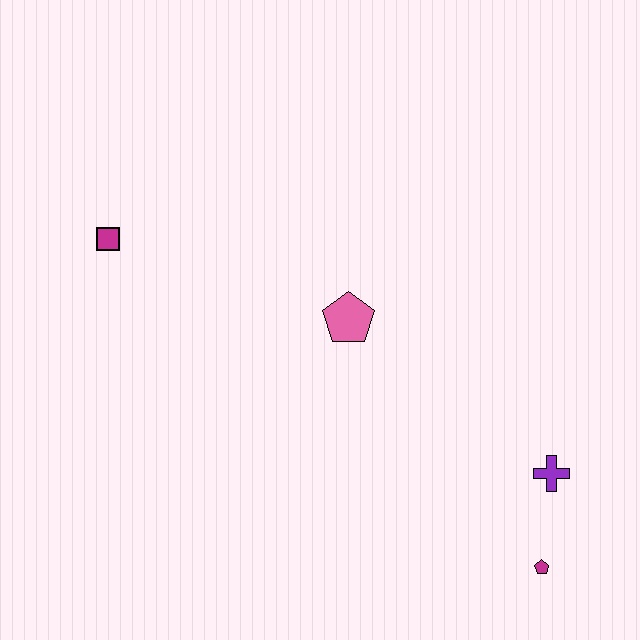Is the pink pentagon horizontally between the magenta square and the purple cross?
Yes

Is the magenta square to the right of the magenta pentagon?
No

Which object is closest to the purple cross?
The magenta pentagon is closest to the purple cross.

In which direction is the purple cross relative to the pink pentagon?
The purple cross is to the right of the pink pentagon.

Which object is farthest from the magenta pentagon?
The magenta square is farthest from the magenta pentagon.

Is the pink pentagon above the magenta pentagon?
Yes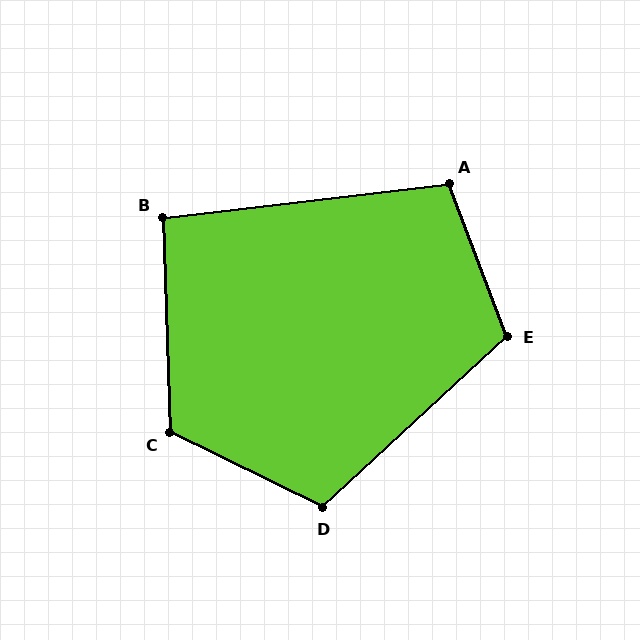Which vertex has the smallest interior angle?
B, at approximately 95 degrees.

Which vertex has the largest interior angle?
C, at approximately 118 degrees.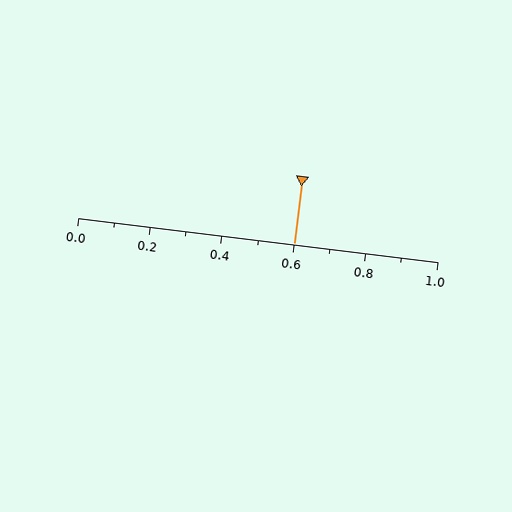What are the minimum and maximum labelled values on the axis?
The axis runs from 0.0 to 1.0.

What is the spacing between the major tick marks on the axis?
The major ticks are spaced 0.2 apart.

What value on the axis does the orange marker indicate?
The marker indicates approximately 0.6.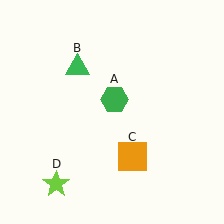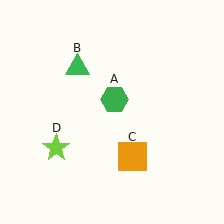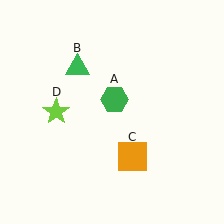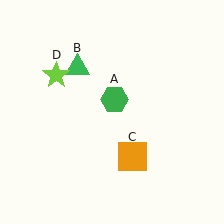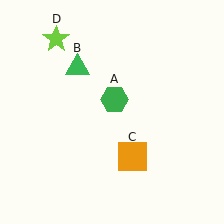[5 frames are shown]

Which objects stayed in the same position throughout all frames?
Green hexagon (object A) and green triangle (object B) and orange square (object C) remained stationary.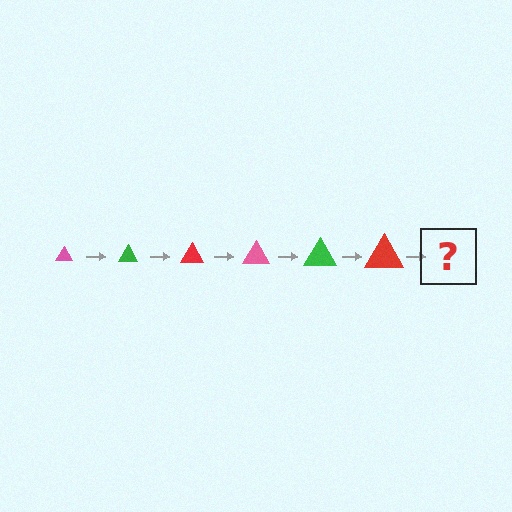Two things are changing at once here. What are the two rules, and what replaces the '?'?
The two rules are that the triangle grows larger each step and the color cycles through pink, green, and red. The '?' should be a pink triangle, larger than the previous one.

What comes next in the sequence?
The next element should be a pink triangle, larger than the previous one.